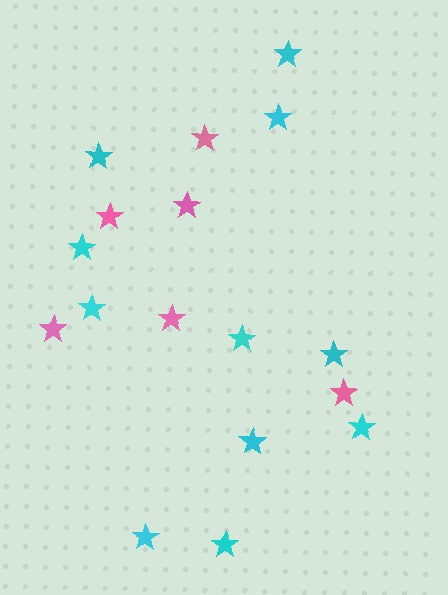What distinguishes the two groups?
There are 2 groups: one group of pink stars (6) and one group of cyan stars (11).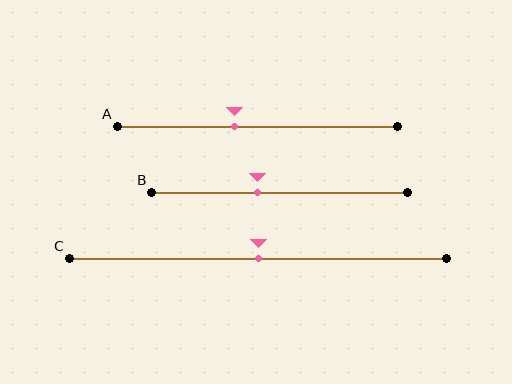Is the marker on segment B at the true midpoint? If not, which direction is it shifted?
No, the marker on segment B is shifted to the left by about 9% of the segment length.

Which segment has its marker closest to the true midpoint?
Segment C has its marker closest to the true midpoint.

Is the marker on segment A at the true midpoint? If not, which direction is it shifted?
No, the marker on segment A is shifted to the left by about 8% of the segment length.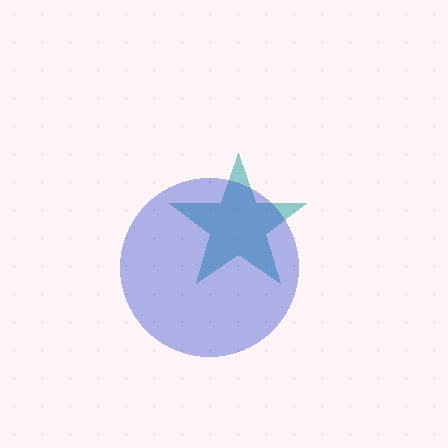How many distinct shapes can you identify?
There are 2 distinct shapes: a teal star, a blue circle.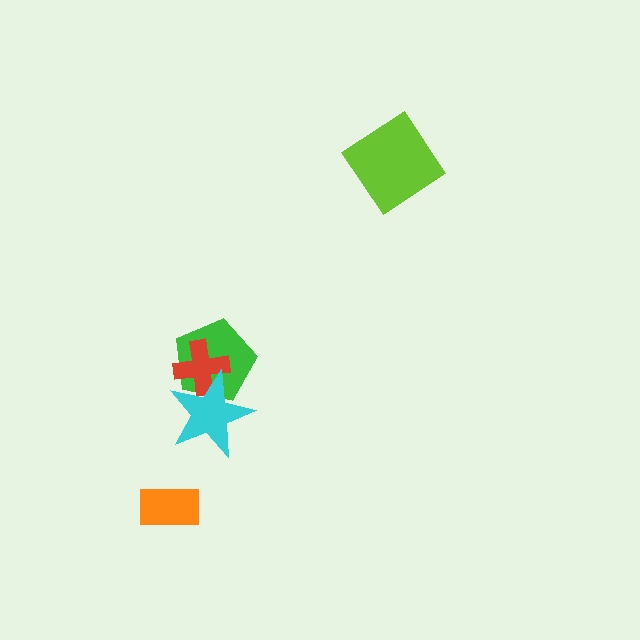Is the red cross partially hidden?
Yes, it is partially covered by another shape.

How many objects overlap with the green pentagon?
2 objects overlap with the green pentagon.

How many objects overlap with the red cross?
2 objects overlap with the red cross.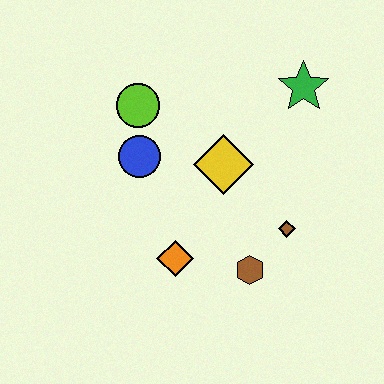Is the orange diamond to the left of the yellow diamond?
Yes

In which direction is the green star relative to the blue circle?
The green star is to the right of the blue circle.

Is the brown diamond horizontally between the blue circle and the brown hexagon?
No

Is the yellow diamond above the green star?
No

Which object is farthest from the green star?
The orange diamond is farthest from the green star.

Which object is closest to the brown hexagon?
The brown diamond is closest to the brown hexagon.